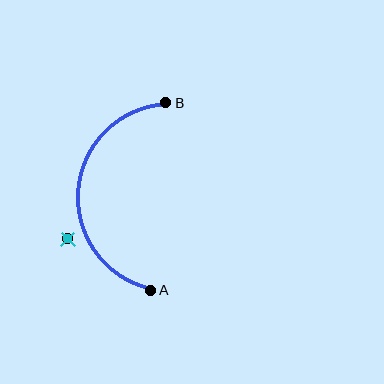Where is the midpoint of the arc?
The arc midpoint is the point on the curve farthest from the straight line joining A and B. It sits to the left of that line.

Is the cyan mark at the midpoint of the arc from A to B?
No — the cyan mark does not lie on the arc at all. It sits slightly outside the curve.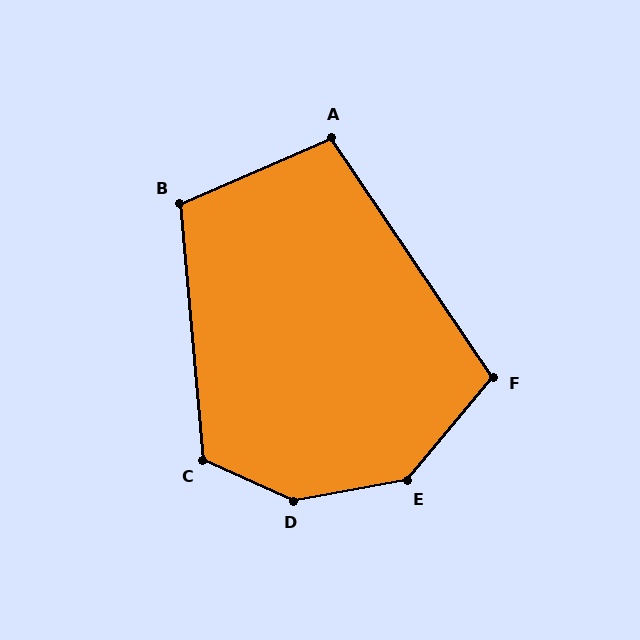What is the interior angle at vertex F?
Approximately 106 degrees (obtuse).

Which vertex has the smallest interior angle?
A, at approximately 101 degrees.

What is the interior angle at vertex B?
Approximately 108 degrees (obtuse).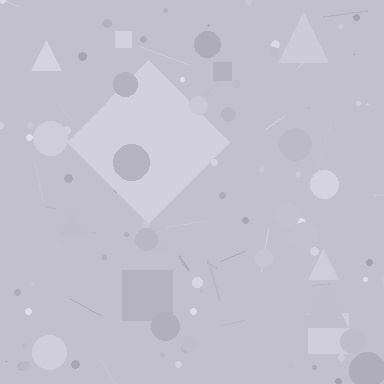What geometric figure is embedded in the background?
A diamond is embedded in the background.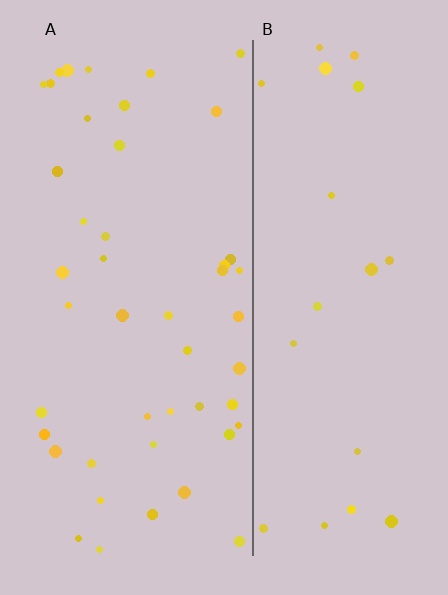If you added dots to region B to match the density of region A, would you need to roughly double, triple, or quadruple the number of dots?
Approximately double.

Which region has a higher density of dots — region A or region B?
A (the left).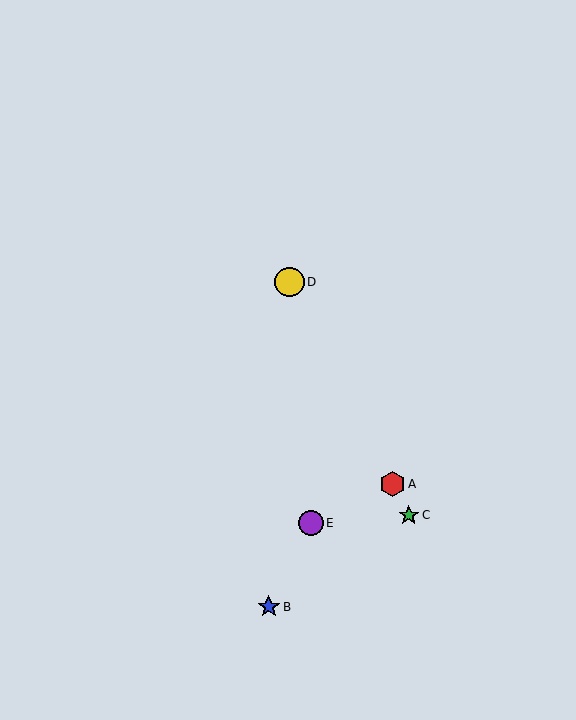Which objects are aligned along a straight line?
Objects A, C, D are aligned along a straight line.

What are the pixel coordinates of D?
Object D is at (290, 282).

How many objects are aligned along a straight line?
3 objects (A, C, D) are aligned along a straight line.